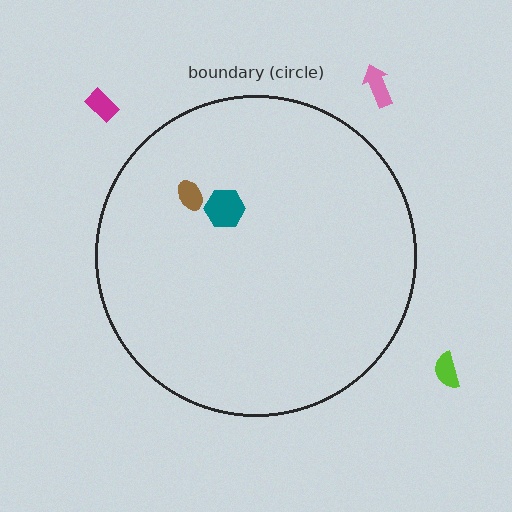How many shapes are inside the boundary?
2 inside, 3 outside.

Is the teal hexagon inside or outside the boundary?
Inside.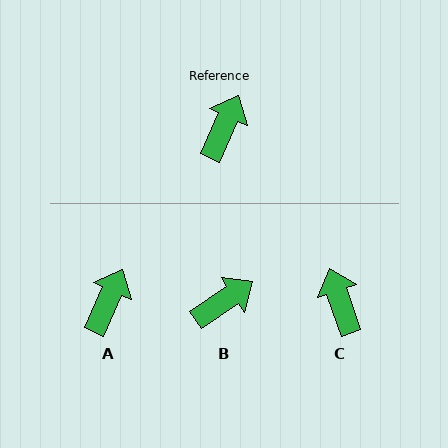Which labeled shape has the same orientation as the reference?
A.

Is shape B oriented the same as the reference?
No, it is off by about 32 degrees.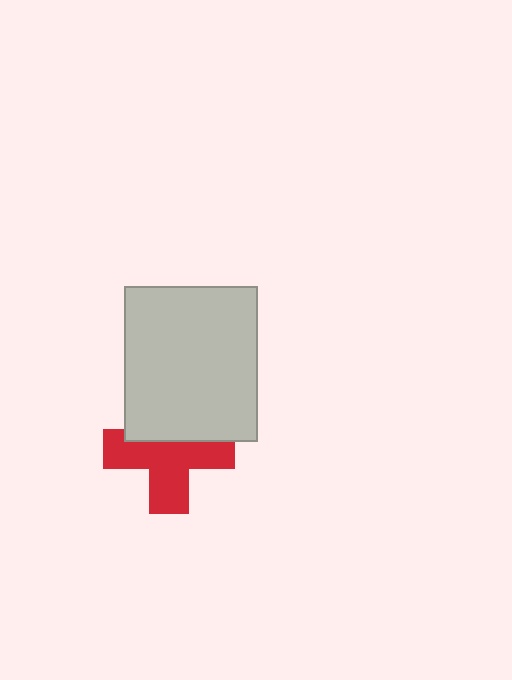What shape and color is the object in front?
The object in front is a light gray rectangle.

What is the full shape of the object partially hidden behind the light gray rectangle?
The partially hidden object is a red cross.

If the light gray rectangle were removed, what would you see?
You would see the complete red cross.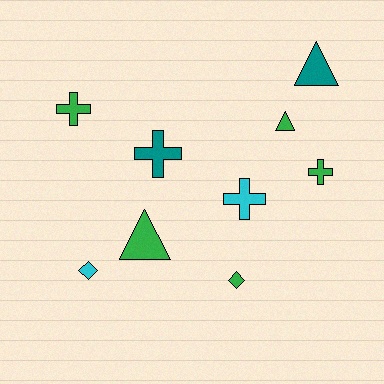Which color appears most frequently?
Green, with 5 objects.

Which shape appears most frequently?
Cross, with 4 objects.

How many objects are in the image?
There are 9 objects.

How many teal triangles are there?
There is 1 teal triangle.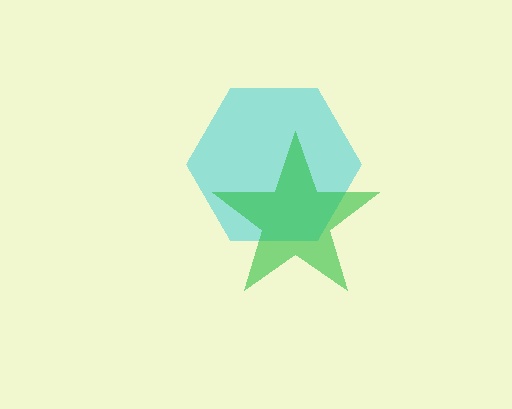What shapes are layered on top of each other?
The layered shapes are: a cyan hexagon, a green star.